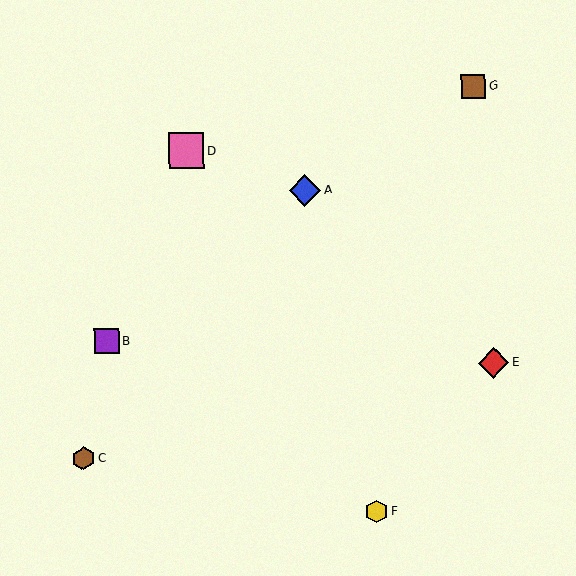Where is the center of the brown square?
The center of the brown square is at (473, 86).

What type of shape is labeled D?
Shape D is a pink square.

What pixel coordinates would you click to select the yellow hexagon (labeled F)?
Click at (376, 511) to select the yellow hexagon F.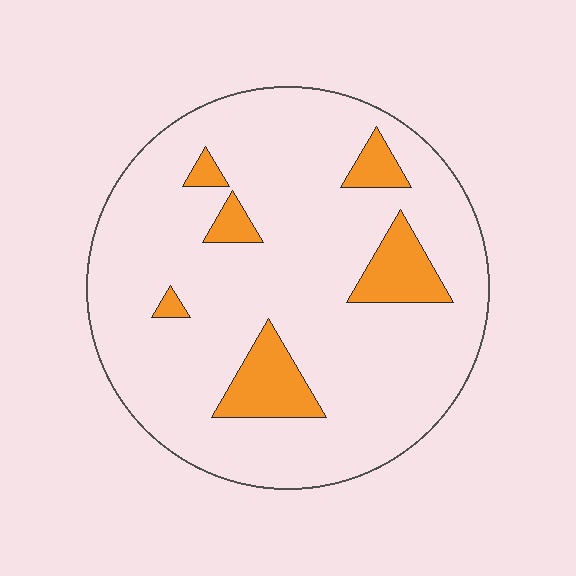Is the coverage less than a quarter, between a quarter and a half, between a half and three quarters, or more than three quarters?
Less than a quarter.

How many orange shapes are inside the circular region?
6.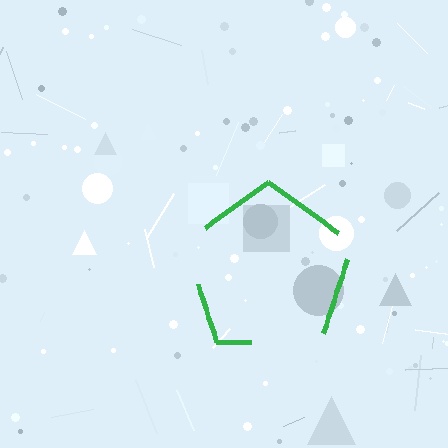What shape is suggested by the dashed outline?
The dashed outline suggests a pentagon.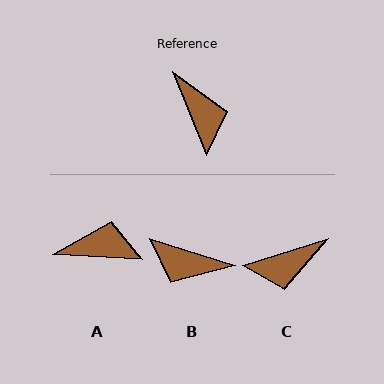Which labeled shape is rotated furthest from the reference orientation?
B, about 129 degrees away.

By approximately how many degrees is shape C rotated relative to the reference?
Approximately 95 degrees clockwise.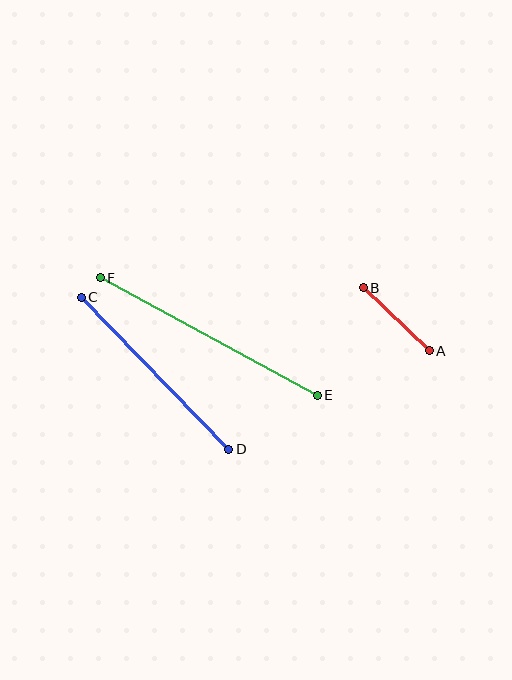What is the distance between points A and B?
The distance is approximately 91 pixels.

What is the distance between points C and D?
The distance is approximately 212 pixels.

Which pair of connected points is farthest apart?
Points E and F are farthest apart.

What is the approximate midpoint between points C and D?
The midpoint is at approximately (155, 373) pixels.